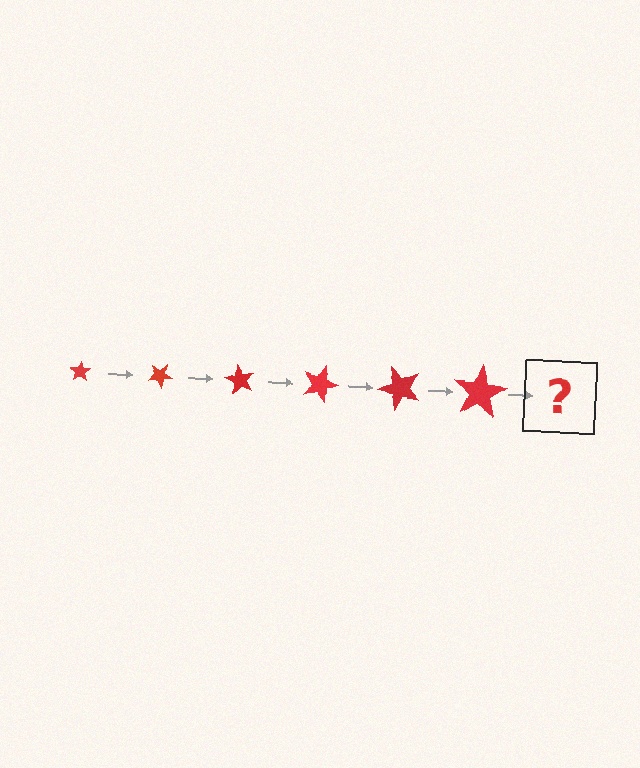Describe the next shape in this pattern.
It should be a star, larger than the previous one and rotated 180 degrees from the start.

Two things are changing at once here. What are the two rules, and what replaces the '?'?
The two rules are that the star grows larger each step and it rotates 30 degrees each step. The '?' should be a star, larger than the previous one and rotated 180 degrees from the start.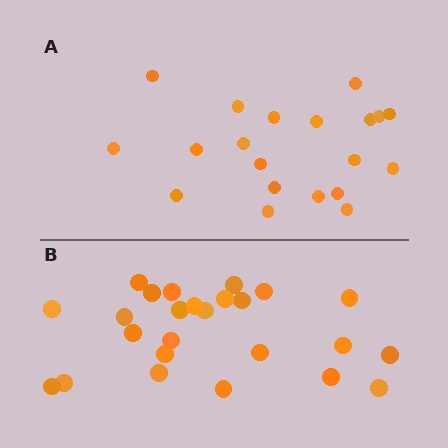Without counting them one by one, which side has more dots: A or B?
Region B (the bottom region) has more dots.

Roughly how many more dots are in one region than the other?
Region B has about 5 more dots than region A.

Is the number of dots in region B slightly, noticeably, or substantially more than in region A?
Region B has noticeably more, but not dramatically so. The ratio is roughly 1.2 to 1.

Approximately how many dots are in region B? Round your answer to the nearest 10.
About 20 dots. (The exact count is 25, which rounds to 20.)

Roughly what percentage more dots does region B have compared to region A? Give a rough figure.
About 25% more.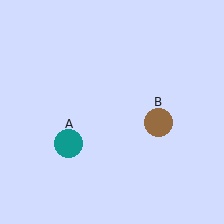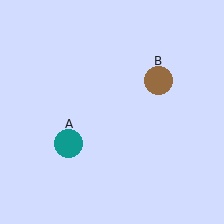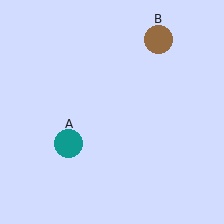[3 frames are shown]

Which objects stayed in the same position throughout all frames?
Teal circle (object A) remained stationary.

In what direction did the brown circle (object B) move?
The brown circle (object B) moved up.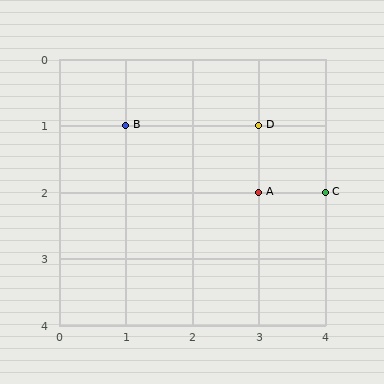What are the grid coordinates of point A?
Point A is at grid coordinates (3, 2).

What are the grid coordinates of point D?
Point D is at grid coordinates (3, 1).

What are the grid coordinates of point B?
Point B is at grid coordinates (1, 1).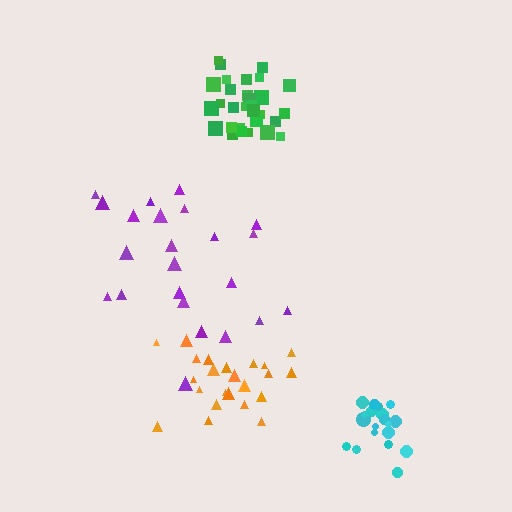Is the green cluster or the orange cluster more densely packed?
Green.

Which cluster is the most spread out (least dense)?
Purple.